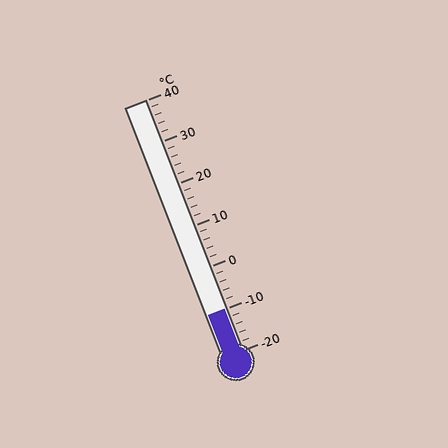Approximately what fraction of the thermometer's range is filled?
The thermometer is filled to approximately 15% of its range.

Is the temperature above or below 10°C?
The temperature is below 10°C.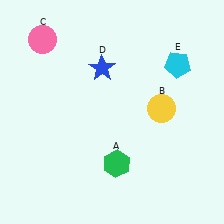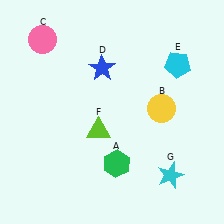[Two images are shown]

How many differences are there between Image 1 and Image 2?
There are 2 differences between the two images.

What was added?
A lime triangle (F), a cyan star (G) were added in Image 2.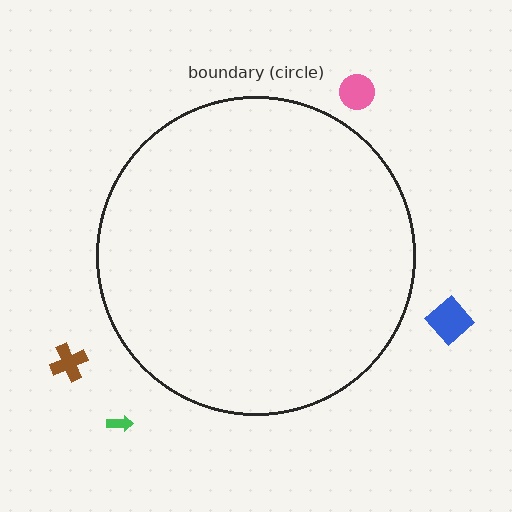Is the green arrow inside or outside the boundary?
Outside.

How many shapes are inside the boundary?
0 inside, 4 outside.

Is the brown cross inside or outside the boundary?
Outside.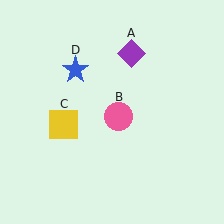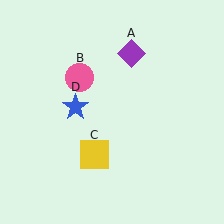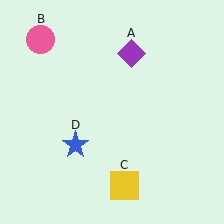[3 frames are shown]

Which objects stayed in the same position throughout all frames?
Purple diamond (object A) remained stationary.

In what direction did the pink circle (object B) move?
The pink circle (object B) moved up and to the left.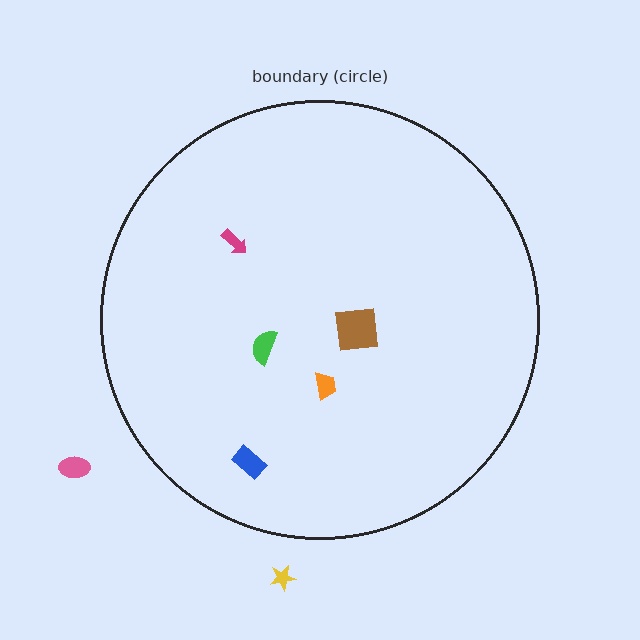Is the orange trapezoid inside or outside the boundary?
Inside.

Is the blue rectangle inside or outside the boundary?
Inside.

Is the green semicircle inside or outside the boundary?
Inside.